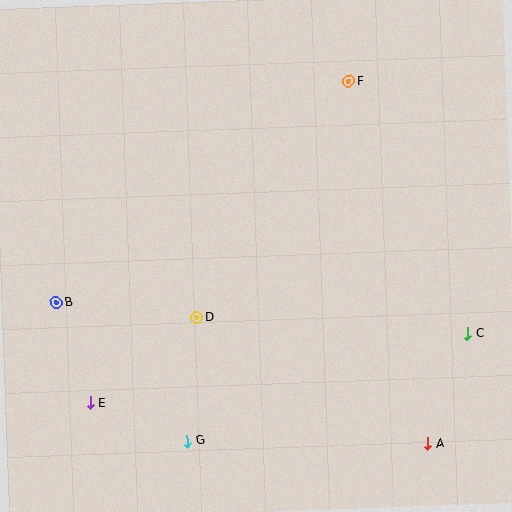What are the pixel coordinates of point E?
Point E is at (91, 403).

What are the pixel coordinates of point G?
Point G is at (187, 441).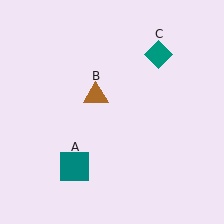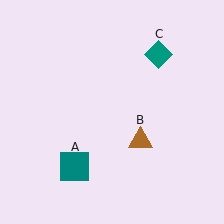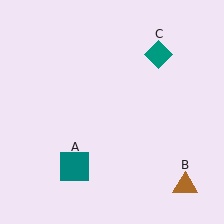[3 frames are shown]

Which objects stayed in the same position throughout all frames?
Teal square (object A) and teal diamond (object C) remained stationary.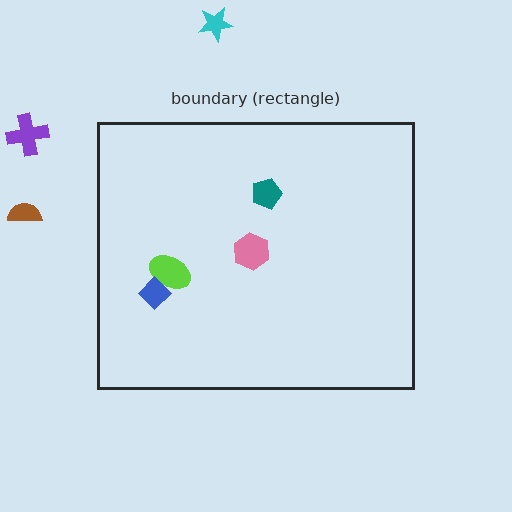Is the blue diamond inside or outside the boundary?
Inside.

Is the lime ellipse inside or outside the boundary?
Inside.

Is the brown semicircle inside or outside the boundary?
Outside.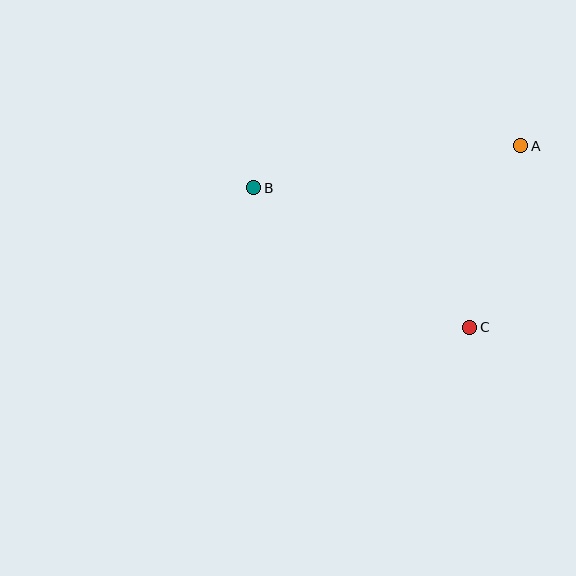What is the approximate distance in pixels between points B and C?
The distance between B and C is approximately 257 pixels.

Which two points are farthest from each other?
Points A and B are farthest from each other.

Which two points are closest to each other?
Points A and C are closest to each other.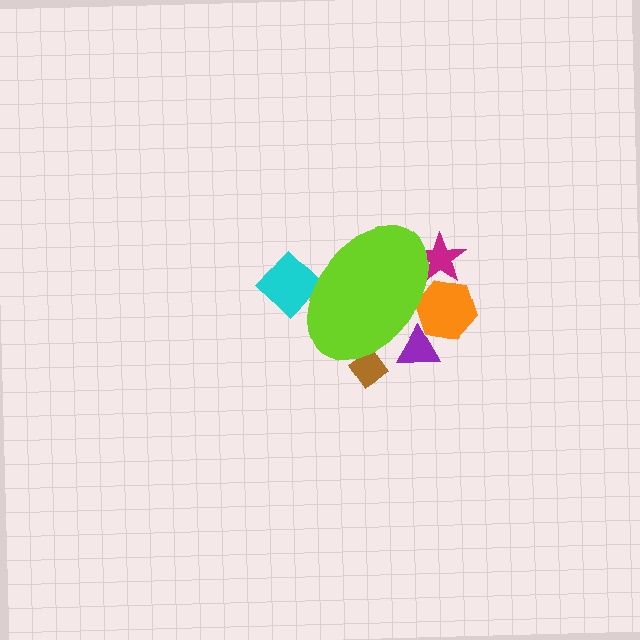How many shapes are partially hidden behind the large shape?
5 shapes are partially hidden.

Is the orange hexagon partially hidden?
Yes, the orange hexagon is partially hidden behind the lime ellipse.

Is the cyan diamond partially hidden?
Yes, the cyan diamond is partially hidden behind the lime ellipse.